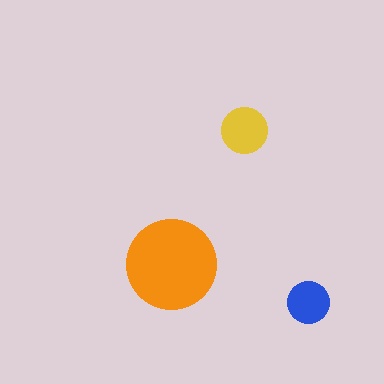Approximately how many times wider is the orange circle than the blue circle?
About 2 times wider.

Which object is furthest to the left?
The orange circle is leftmost.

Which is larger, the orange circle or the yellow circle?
The orange one.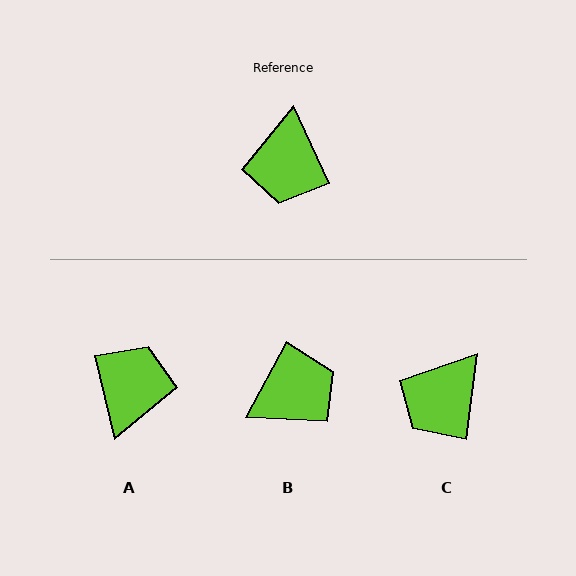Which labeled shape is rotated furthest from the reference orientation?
A, about 168 degrees away.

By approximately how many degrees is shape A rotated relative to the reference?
Approximately 168 degrees counter-clockwise.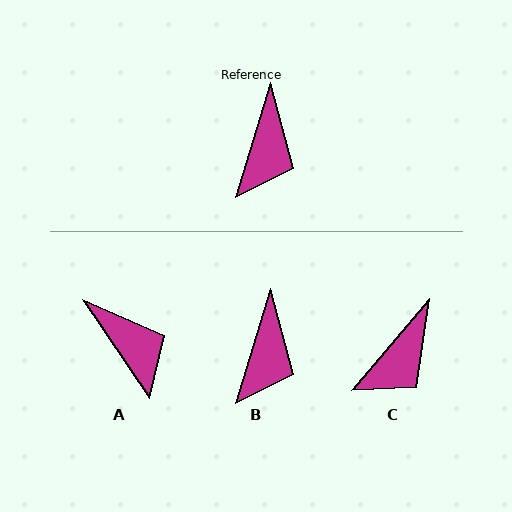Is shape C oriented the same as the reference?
No, it is off by about 23 degrees.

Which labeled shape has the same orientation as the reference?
B.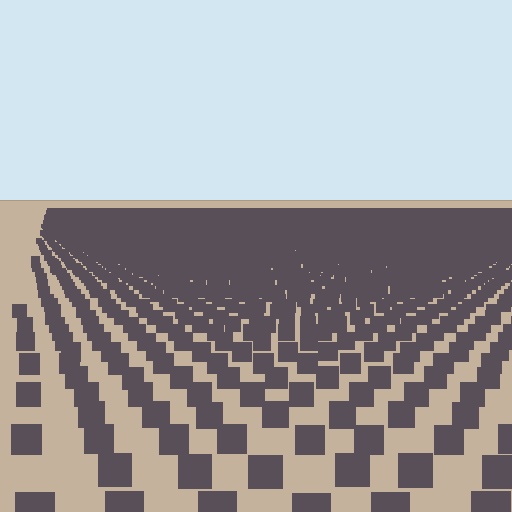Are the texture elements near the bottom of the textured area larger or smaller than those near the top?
Larger. Near the bottom, elements are closer to the viewer and appear at a bigger on-screen size.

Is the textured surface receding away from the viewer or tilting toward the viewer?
The surface is receding away from the viewer. Texture elements get smaller and denser toward the top.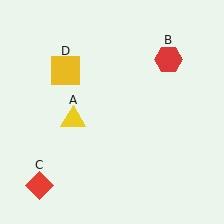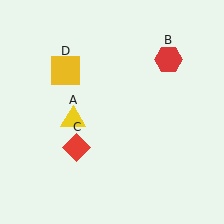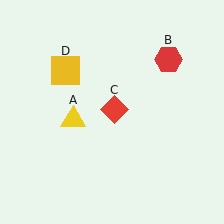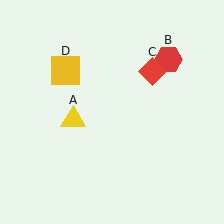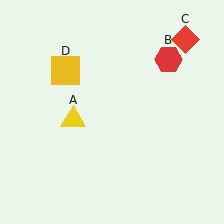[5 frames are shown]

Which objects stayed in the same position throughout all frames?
Yellow triangle (object A) and red hexagon (object B) and yellow square (object D) remained stationary.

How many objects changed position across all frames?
1 object changed position: red diamond (object C).